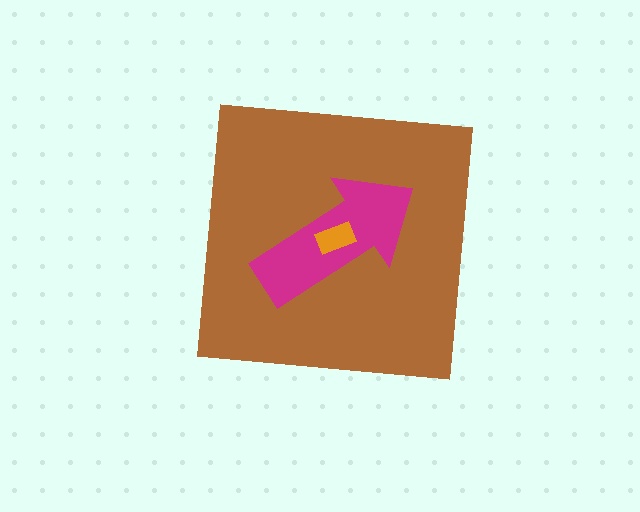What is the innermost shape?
The orange rectangle.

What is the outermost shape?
The brown square.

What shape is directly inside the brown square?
The magenta arrow.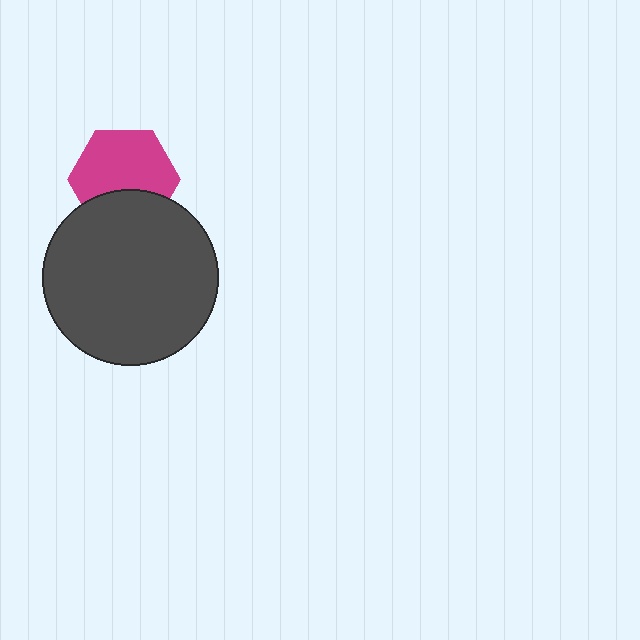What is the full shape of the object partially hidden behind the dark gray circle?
The partially hidden object is a magenta hexagon.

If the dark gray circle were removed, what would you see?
You would see the complete magenta hexagon.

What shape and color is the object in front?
The object in front is a dark gray circle.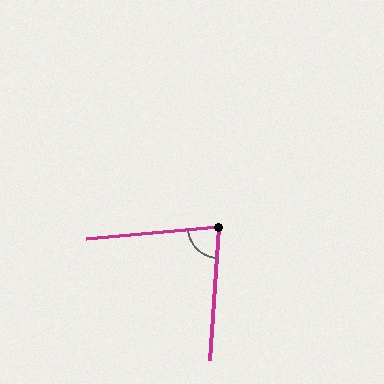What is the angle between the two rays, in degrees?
Approximately 81 degrees.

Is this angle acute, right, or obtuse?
It is acute.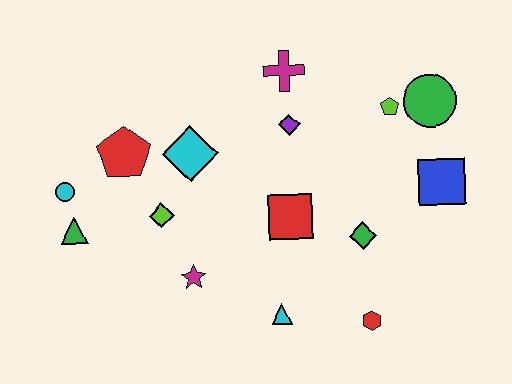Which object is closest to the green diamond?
The red square is closest to the green diamond.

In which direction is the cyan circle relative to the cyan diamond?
The cyan circle is to the left of the cyan diamond.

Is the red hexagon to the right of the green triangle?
Yes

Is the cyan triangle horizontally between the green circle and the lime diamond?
Yes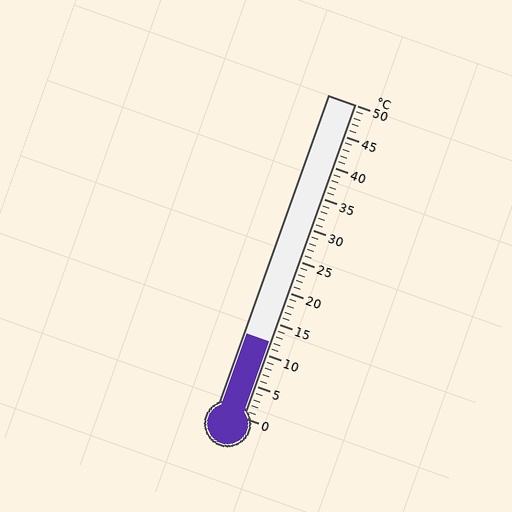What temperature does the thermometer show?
The thermometer shows approximately 12°C.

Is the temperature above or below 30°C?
The temperature is below 30°C.